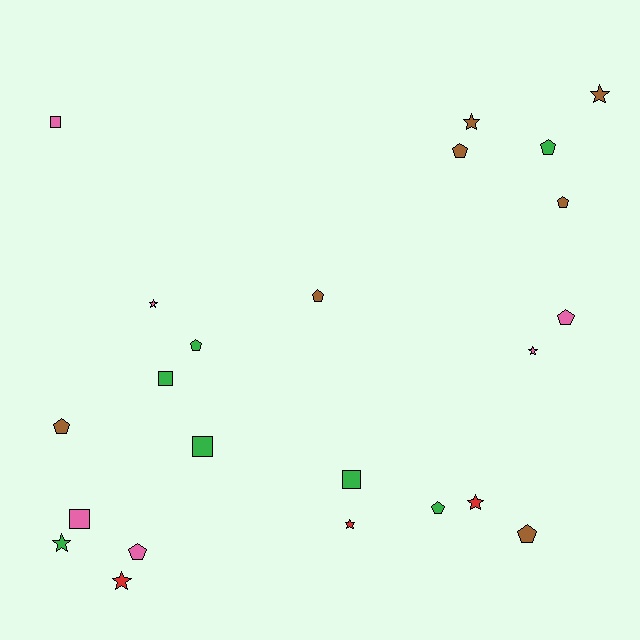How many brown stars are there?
There are 2 brown stars.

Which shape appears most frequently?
Pentagon, with 10 objects.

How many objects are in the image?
There are 23 objects.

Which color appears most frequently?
Brown, with 7 objects.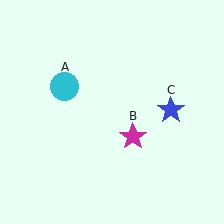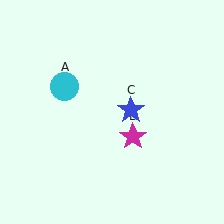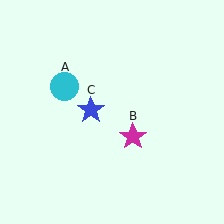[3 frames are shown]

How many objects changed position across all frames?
1 object changed position: blue star (object C).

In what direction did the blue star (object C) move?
The blue star (object C) moved left.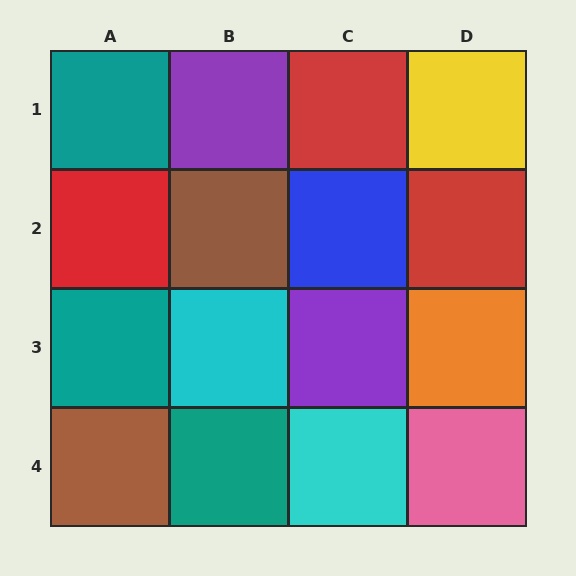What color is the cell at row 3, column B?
Cyan.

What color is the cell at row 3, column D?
Orange.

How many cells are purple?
2 cells are purple.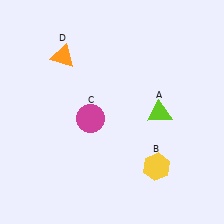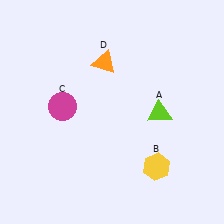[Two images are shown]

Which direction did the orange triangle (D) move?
The orange triangle (D) moved right.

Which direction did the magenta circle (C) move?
The magenta circle (C) moved left.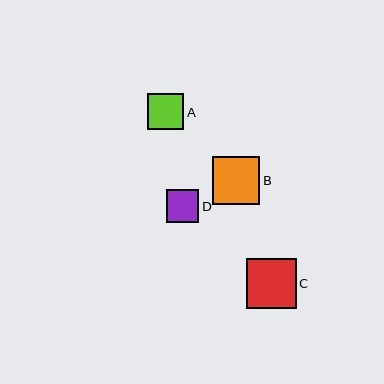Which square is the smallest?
Square D is the smallest with a size of approximately 32 pixels.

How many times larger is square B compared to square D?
Square B is approximately 1.5 times the size of square D.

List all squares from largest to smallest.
From largest to smallest: C, B, A, D.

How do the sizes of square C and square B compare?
Square C and square B are approximately the same size.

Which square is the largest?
Square C is the largest with a size of approximately 50 pixels.